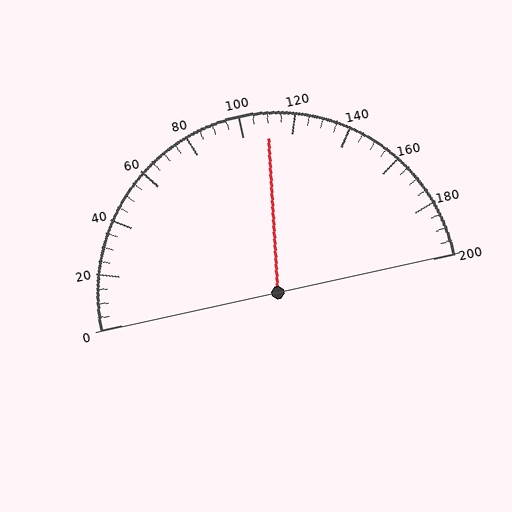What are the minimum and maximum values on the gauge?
The gauge ranges from 0 to 200.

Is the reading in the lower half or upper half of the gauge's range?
The reading is in the upper half of the range (0 to 200).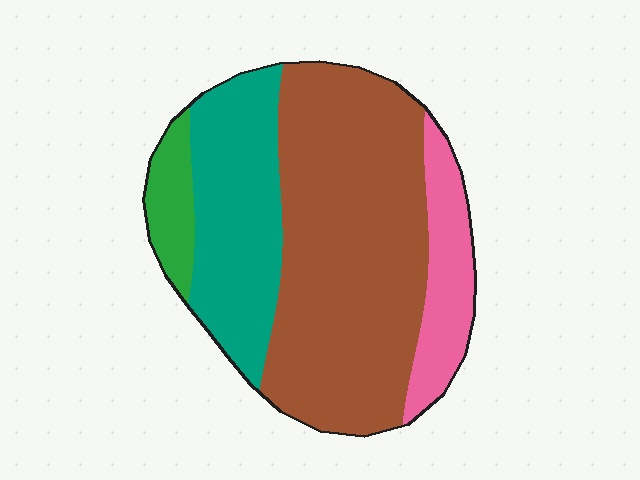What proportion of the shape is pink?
Pink takes up about one eighth (1/8) of the shape.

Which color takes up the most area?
Brown, at roughly 55%.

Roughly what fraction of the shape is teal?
Teal covers about 25% of the shape.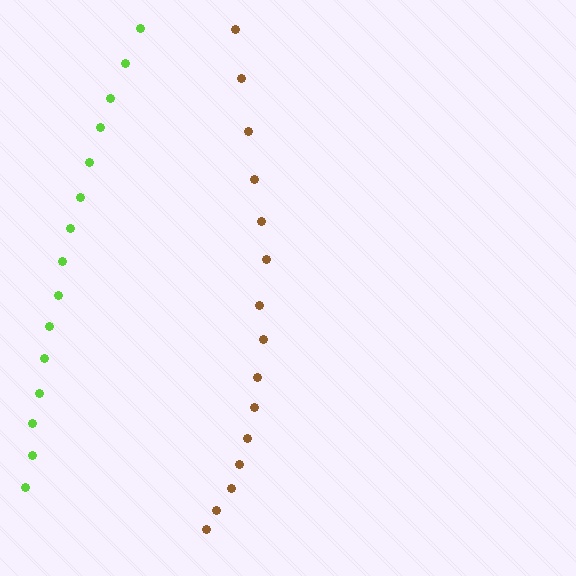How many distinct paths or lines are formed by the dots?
There are 2 distinct paths.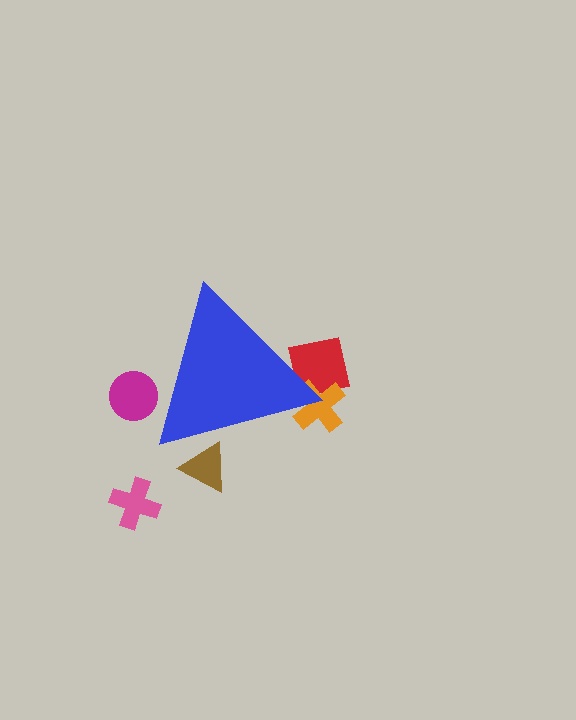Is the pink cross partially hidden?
No, the pink cross is fully visible.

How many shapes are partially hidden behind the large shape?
4 shapes are partially hidden.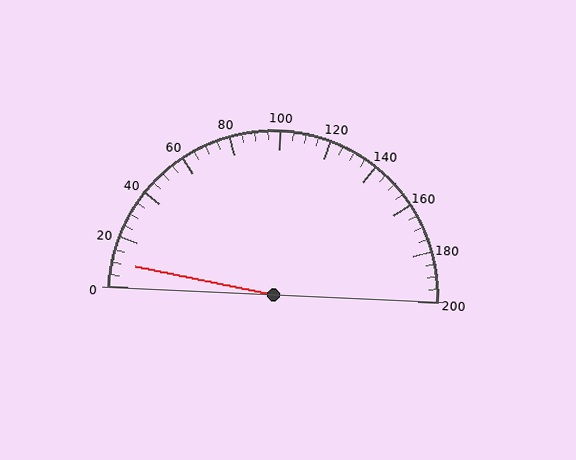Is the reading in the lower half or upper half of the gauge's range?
The reading is in the lower half of the range (0 to 200).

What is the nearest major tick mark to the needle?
The nearest major tick mark is 0.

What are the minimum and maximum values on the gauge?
The gauge ranges from 0 to 200.